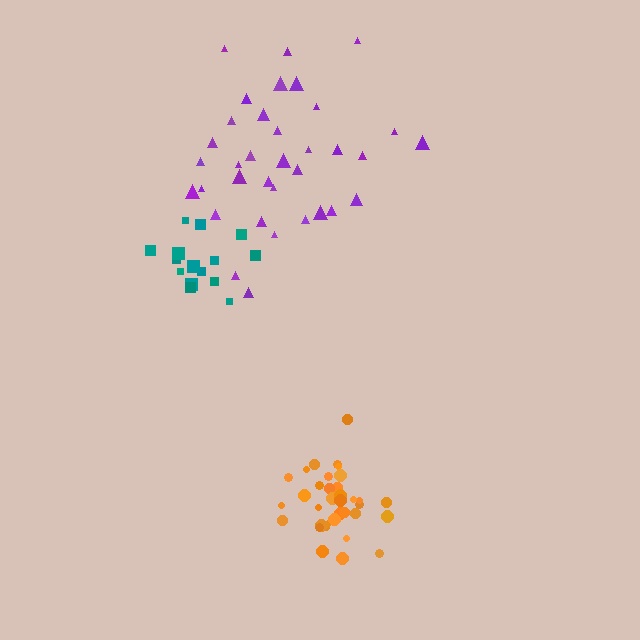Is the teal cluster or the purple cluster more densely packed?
Teal.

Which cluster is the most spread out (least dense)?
Purple.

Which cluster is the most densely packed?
Orange.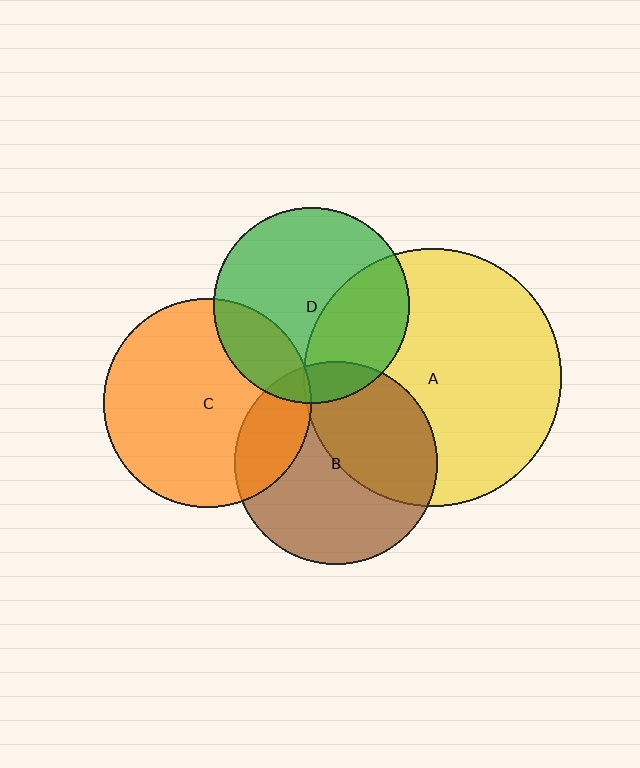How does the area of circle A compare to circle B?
Approximately 1.6 times.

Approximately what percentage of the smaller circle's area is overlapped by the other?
Approximately 40%.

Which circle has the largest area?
Circle A (yellow).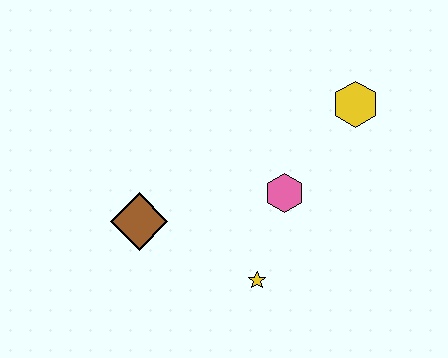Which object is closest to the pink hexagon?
The yellow star is closest to the pink hexagon.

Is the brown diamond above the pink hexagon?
No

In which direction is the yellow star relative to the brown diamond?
The yellow star is to the right of the brown diamond.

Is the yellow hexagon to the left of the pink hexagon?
No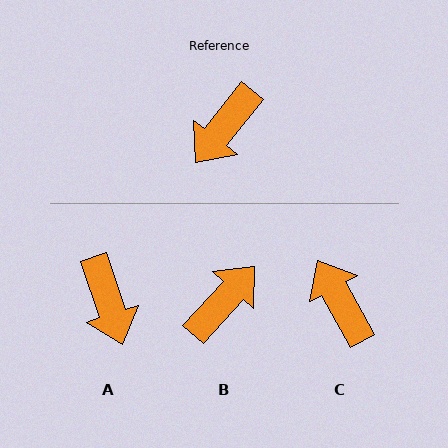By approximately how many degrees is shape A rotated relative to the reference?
Approximately 56 degrees counter-clockwise.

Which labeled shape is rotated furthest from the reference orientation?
B, about 176 degrees away.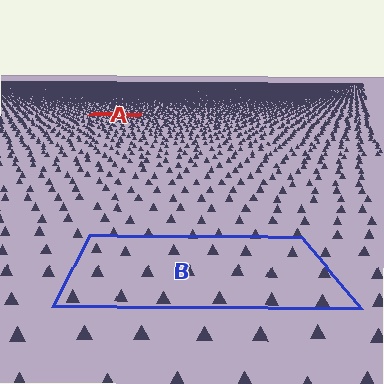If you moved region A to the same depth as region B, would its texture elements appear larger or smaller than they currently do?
They would appear larger. At a closer depth, the same texture elements are projected at a bigger on-screen size.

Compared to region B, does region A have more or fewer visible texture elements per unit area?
Region A has more texture elements per unit area — they are packed more densely because it is farther away.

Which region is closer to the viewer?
Region B is closer. The texture elements there are larger and more spread out.